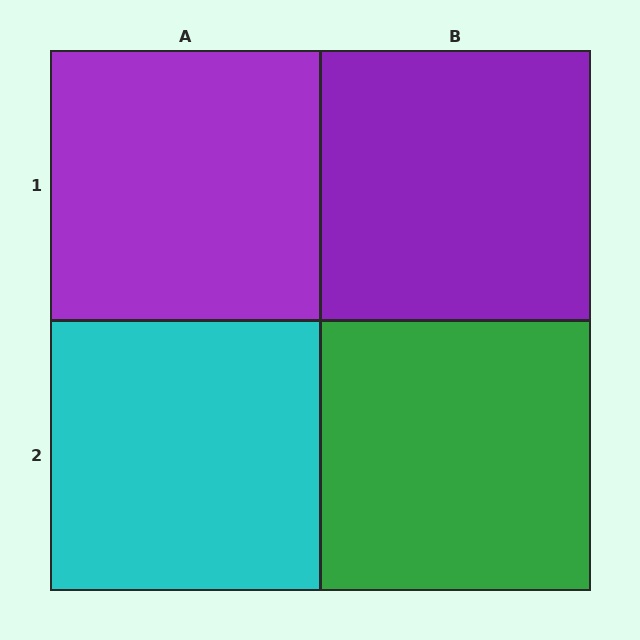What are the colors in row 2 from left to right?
Cyan, green.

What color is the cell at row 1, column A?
Purple.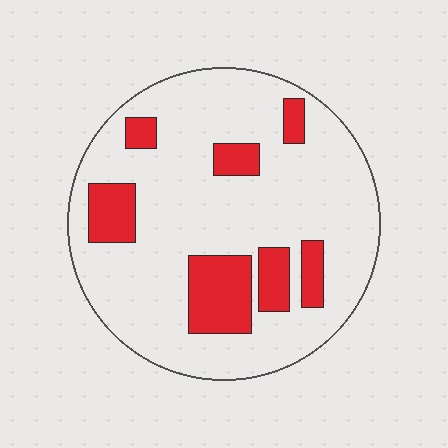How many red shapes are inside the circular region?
7.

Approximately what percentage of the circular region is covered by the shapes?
Approximately 20%.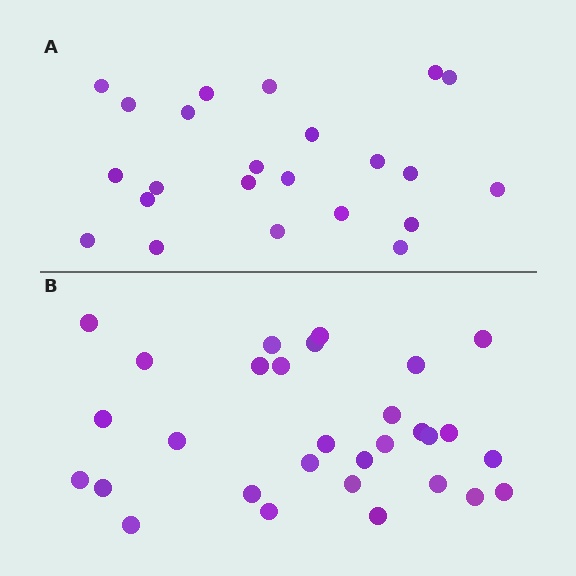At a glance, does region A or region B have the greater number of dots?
Region B (the bottom region) has more dots.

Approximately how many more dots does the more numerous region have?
Region B has roughly 8 or so more dots than region A.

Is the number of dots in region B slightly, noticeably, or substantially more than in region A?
Region B has noticeably more, but not dramatically so. The ratio is roughly 1.3 to 1.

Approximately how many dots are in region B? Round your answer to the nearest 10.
About 30 dots.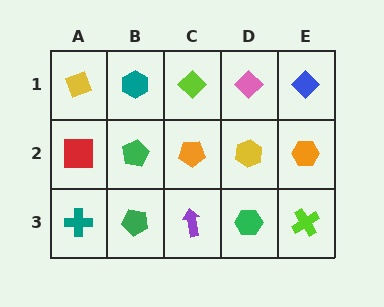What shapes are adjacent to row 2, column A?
A yellow diamond (row 1, column A), a teal cross (row 3, column A), a green pentagon (row 2, column B).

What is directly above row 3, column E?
An orange hexagon.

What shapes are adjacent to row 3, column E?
An orange hexagon (row 2, column E), a green hexagon (row 3, column D).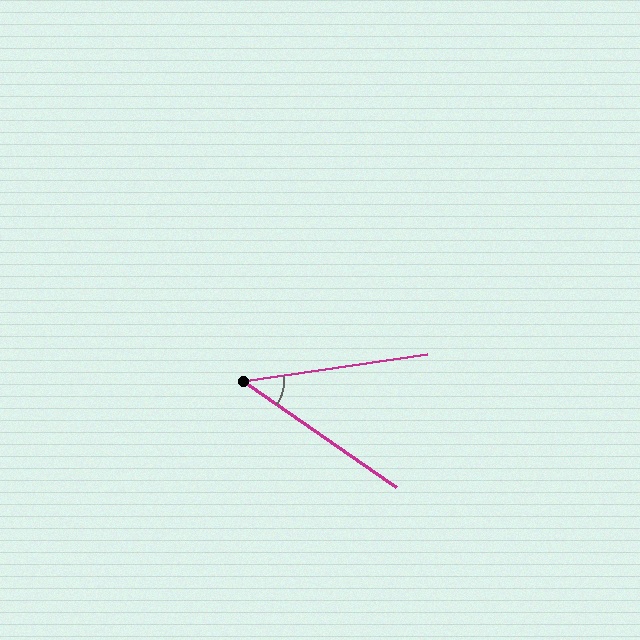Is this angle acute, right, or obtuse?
It is acute.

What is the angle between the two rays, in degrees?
Approximately 43 degrees.